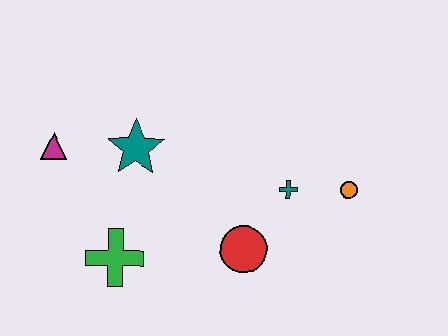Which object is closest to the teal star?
The magenta triangle is closest to the teal star.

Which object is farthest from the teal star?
The orange circle is farthest from the teal star.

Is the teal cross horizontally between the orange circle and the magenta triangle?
Yes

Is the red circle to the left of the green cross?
No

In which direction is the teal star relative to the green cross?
The teal star is above the green cross.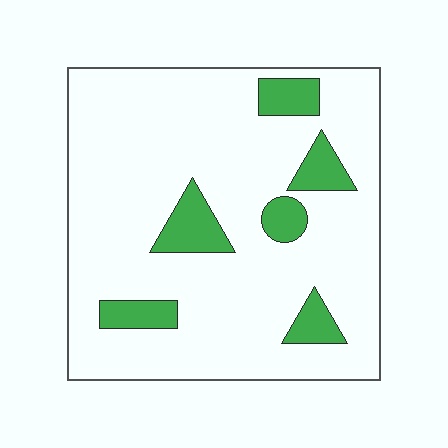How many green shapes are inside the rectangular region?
6.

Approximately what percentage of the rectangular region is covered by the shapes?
Approximately 15%.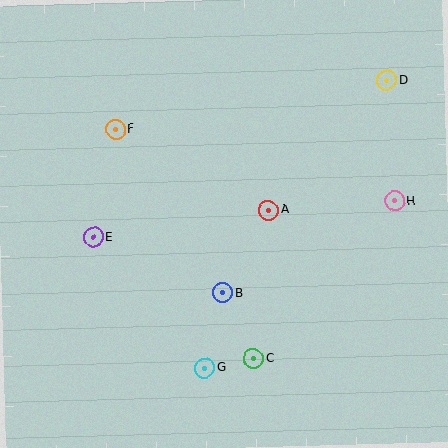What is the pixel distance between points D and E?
The distance between D and E is 333 pixels.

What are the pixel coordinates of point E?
Point E is at (93, 237).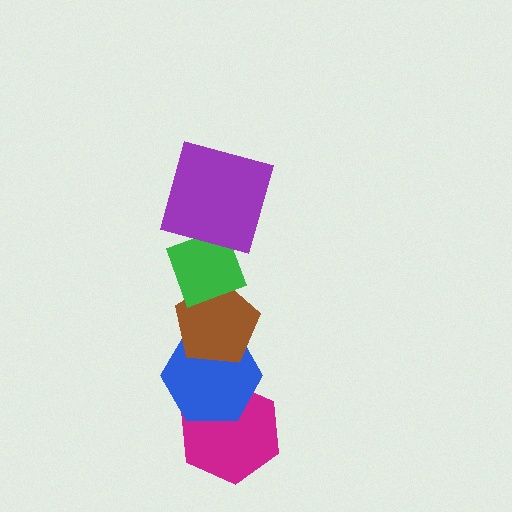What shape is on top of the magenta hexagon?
The blue hexagon is on top of the magenta hexagon.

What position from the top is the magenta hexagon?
The magenta hexagon is 5th from the top.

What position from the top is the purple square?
The purple square is 1st from the top.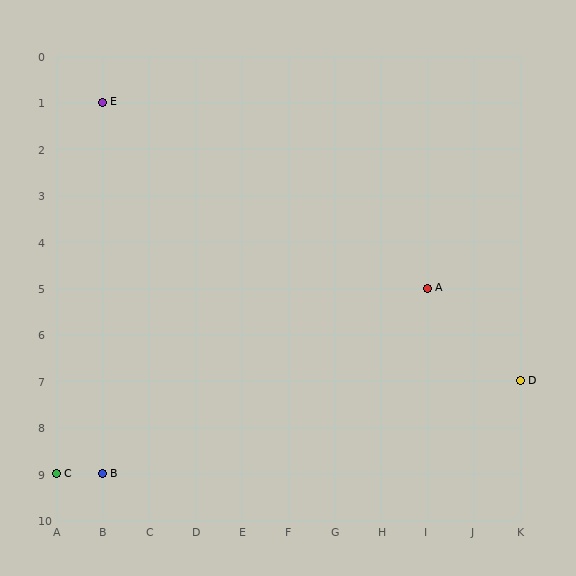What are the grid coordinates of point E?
Point E is at grid coordinates (B, 1).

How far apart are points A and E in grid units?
Points A and E are 7 columns and 4 rows apart (about 8.1 grid units diagonally).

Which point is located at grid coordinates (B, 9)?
Point B is at (B, 9).